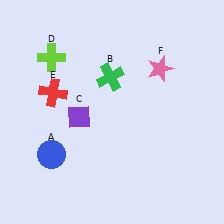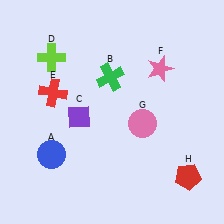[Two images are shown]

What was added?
A pink circle (G), a red pentagon (H) were added in Image 2.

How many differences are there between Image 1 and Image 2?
There are 2 differences between the two images.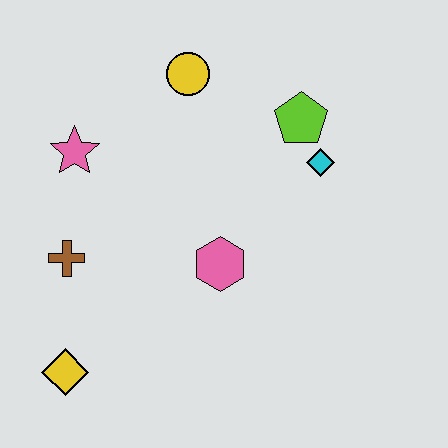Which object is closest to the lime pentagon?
The cyan diamond is closest to the lime pentagon.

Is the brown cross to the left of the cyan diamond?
Yes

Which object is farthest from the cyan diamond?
The yellow diamond is farthest from the cyan diamond.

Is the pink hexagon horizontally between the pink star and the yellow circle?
No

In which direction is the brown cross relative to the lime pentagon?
The brown cross is to the left of the lime pentagon.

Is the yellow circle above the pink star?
Yes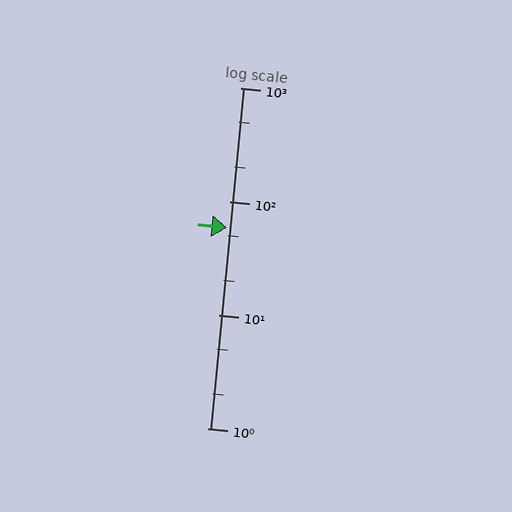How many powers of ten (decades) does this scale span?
The scale spans 3 decades, from 1 to 1000.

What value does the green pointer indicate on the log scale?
The pointer indicates approximately 59.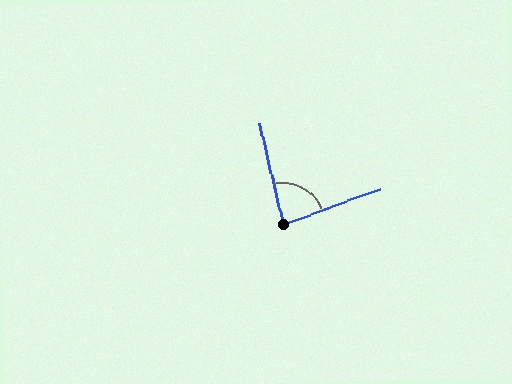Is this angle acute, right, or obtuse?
It is acute.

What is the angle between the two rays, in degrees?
Approximately 83 degrees.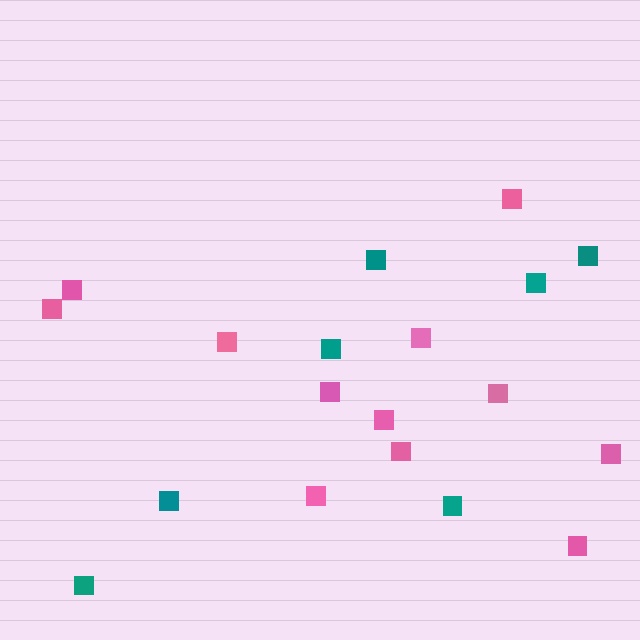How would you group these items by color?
There are 2 groups: one group of pink squares (12) and one group of teal squares (7).